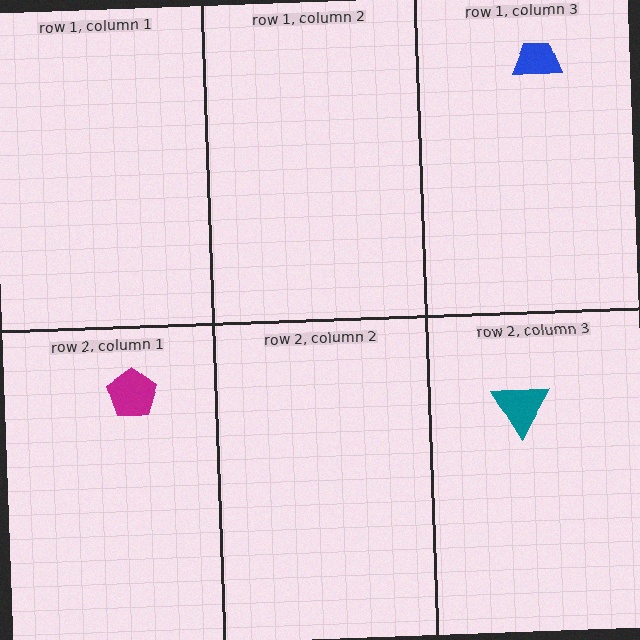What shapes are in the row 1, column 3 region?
The blue trapezoid.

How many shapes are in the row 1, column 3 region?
1.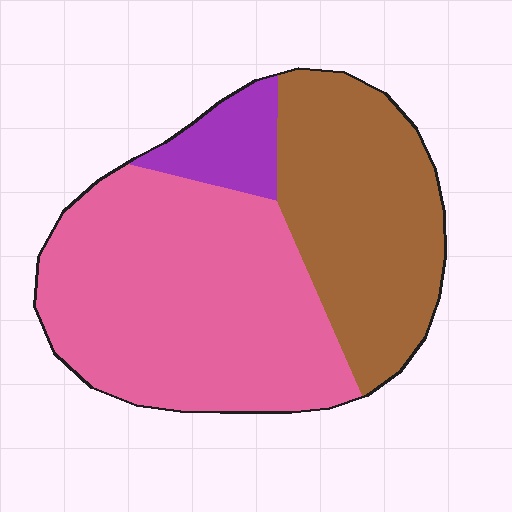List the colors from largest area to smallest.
From largest to smallest: pink, brown, purple.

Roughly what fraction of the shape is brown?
Brown covers 36% of the shape.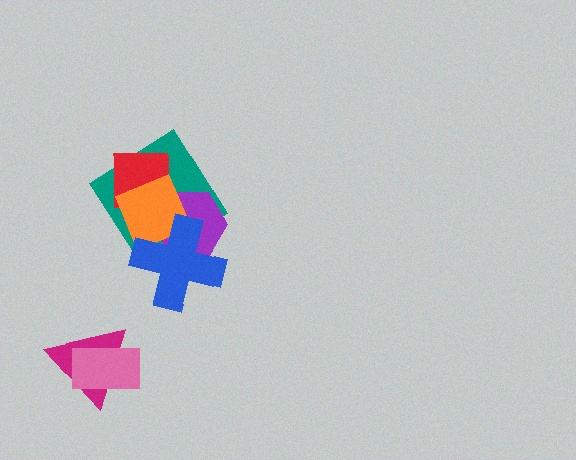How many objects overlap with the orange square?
4 objects overlap with the orange square.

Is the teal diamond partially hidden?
Yes, it is partially covered by another shape.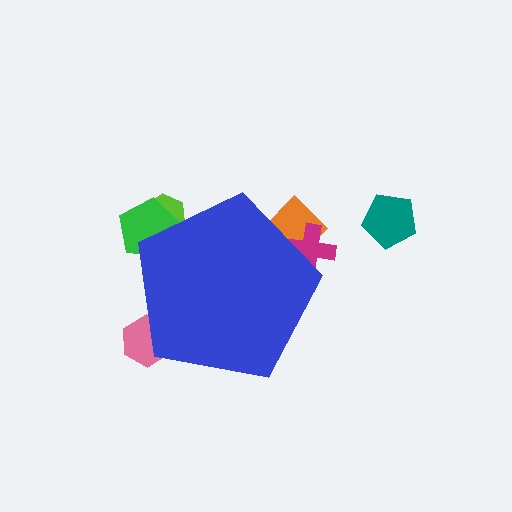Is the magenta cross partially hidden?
Yes, the magenta cross is partially hidden behind the blue pentagon.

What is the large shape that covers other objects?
A blue pentagon.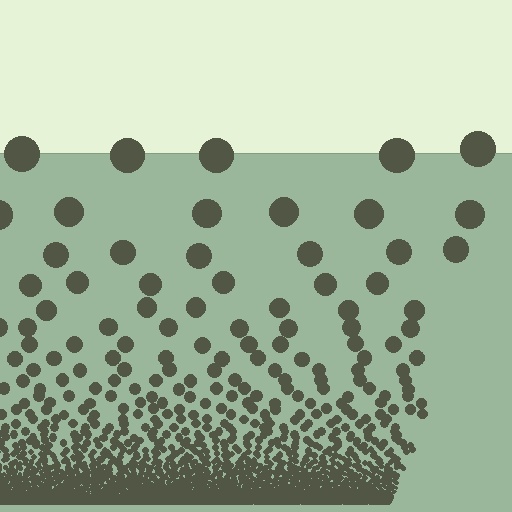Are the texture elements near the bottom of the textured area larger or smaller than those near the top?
Smaller. The gradient is inverted — elements near the bottom are smaller and denser.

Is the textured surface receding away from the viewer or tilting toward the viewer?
The surface appears to tilt toward the viewer. Texture elements get larger and sparser toward the top.